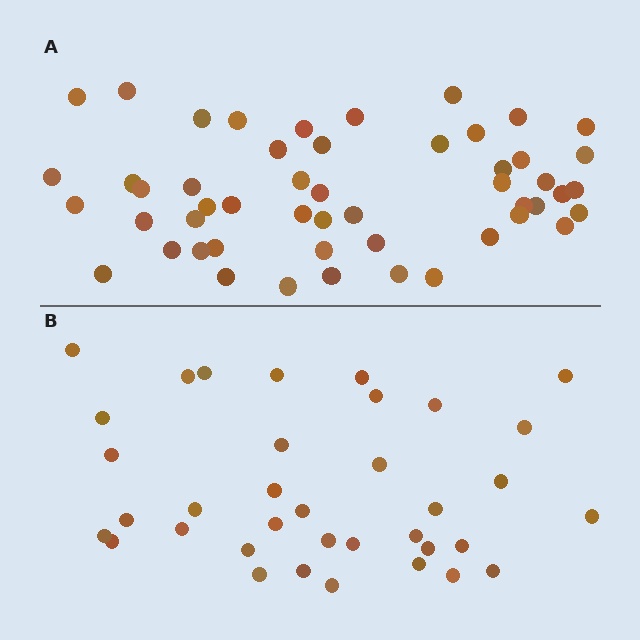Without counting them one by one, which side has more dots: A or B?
Region A (the top region) has more dots.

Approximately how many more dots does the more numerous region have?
Region A has approximately 15 more dots than region B.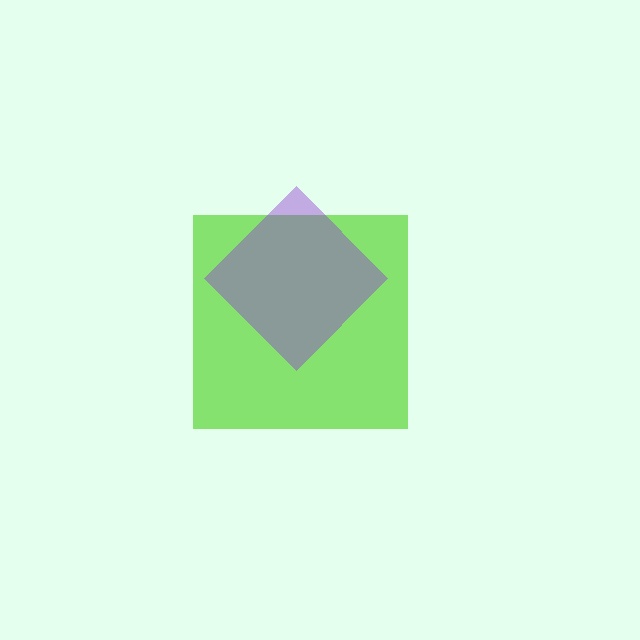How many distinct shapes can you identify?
There are 2 distinct shapes: a lime square, a purple diamond.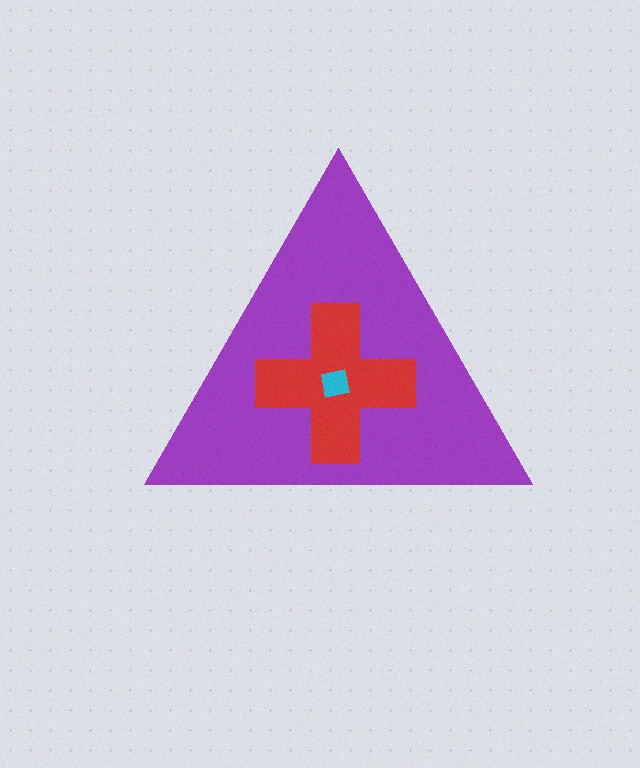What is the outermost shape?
The purple triangle.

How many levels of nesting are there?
3.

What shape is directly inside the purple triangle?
The red cross.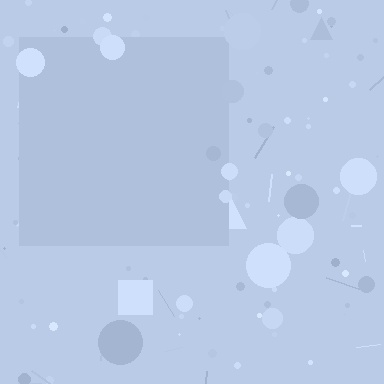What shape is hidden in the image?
A square is hidden in the image.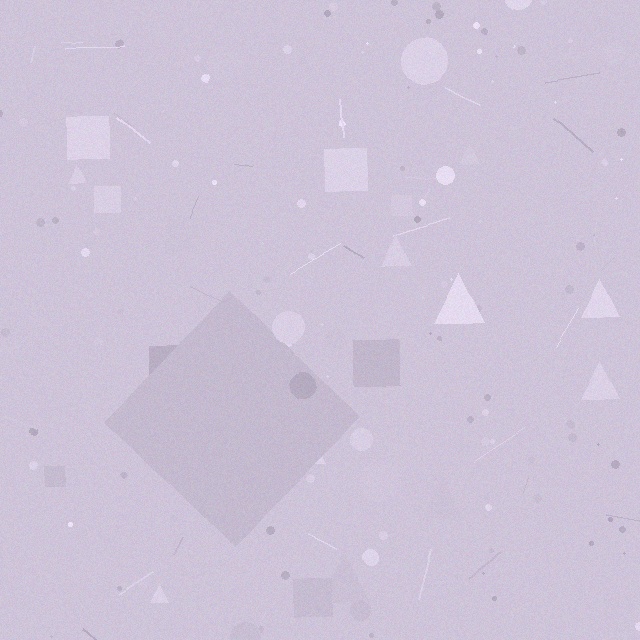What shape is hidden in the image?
A diamond is hidden in the image.